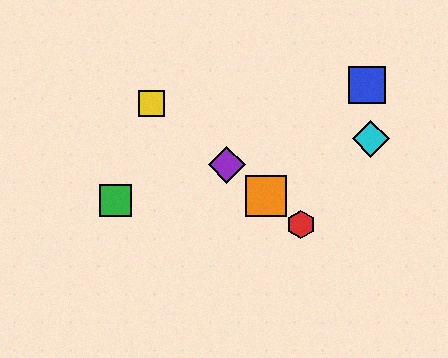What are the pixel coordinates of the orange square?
The orange square is at (266, 196).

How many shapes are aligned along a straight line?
4 shapes (the red hexagon, the yellow square, the purple diamond, the orange square) are aligned along a straight line.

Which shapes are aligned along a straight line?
The red hexagon, the yellow square, the purple diamond, the orange square are aligned along a straight line.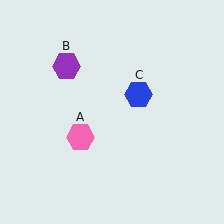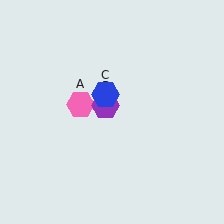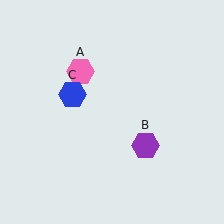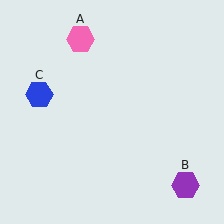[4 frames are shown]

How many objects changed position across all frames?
3 objects changed position: pink hexagon (object A), purple hexagon (object B), blue hexagon (object C).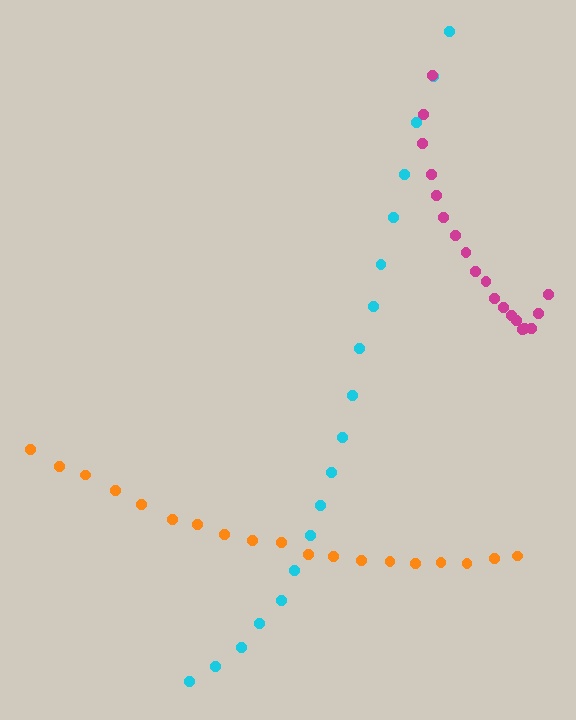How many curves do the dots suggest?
There are 3 distinct paths.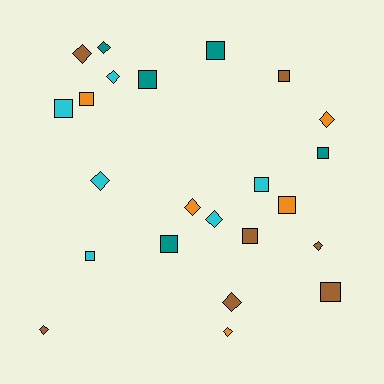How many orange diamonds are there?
There are 3 orange diamonds.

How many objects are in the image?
There are 23 objects.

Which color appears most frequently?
Brown, with 7 objects.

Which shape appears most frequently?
Square, with 12 objects.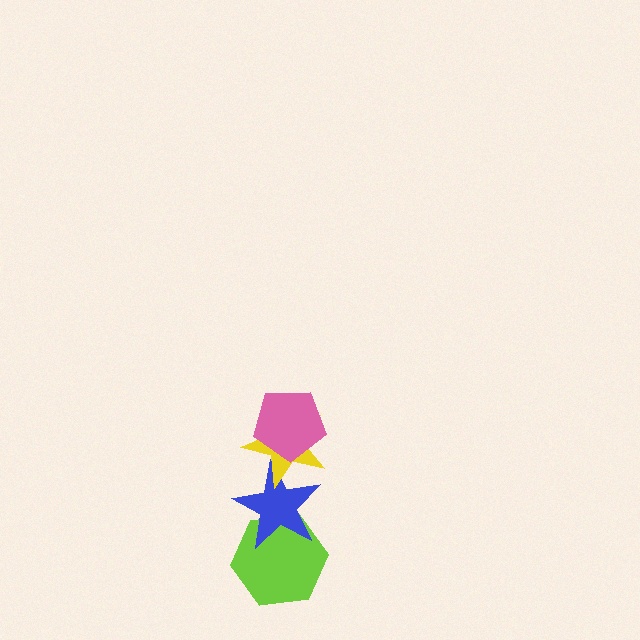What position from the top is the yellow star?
The yellow star is 2nd from the top.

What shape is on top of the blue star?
The yellow star is on top of the blue star.